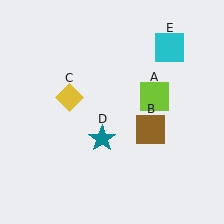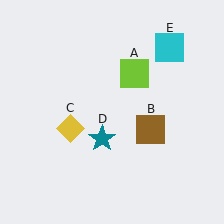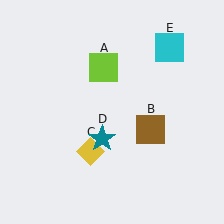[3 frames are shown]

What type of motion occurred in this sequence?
The lime square (object A), yellow diamond (object C) rotated counterclockwise around the center of the scene.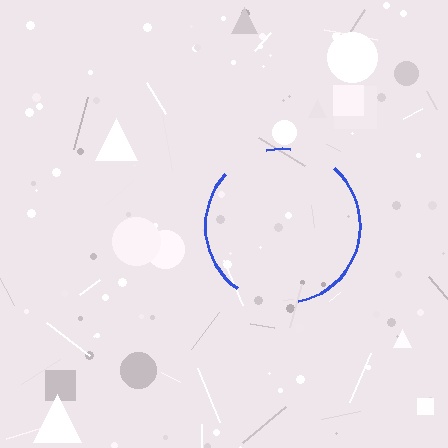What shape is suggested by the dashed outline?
The dashed outline suggests a circle.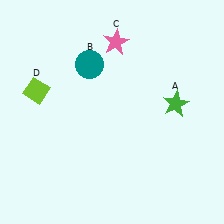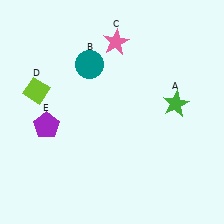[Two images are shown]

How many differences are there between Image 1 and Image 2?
There is 1 difference between the two images.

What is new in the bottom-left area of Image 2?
A purple pentagon (E) was added in the bottom-left area of Image 2.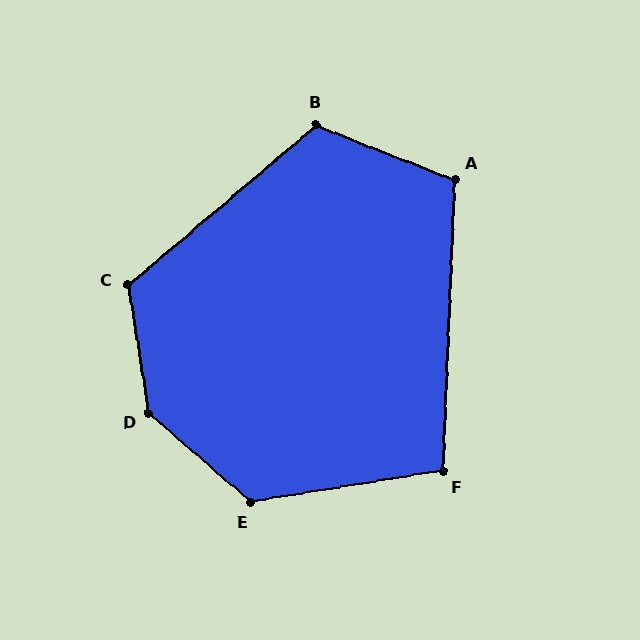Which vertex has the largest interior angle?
D, at approximately 140 degrees.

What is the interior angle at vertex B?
Approximately 118 degrees (obtuse).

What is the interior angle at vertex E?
Approximately 130 degrees (obtuse).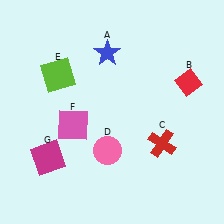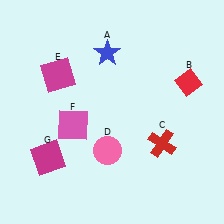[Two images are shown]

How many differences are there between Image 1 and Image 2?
There is 1 difference between the two images.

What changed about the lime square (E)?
In Image 1, E is lime. In Image 2, it changed to magenta.